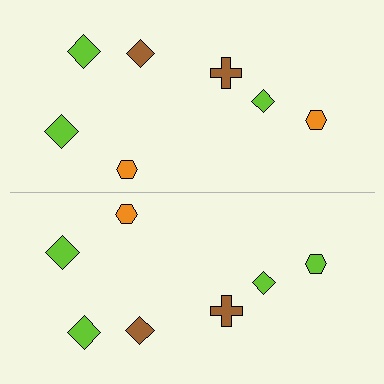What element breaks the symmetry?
The lime hexagon on the bottom side breaks the symmetry — its mirror counterpart is orange.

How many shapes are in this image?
There are 14 shapes in this image.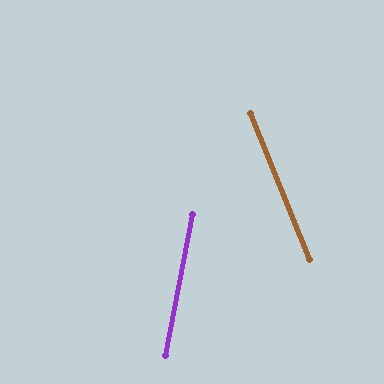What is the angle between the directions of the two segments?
Approximately 33 degrees.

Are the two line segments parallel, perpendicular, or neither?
Neither parallel nor perpendicular — they differ by about 33°.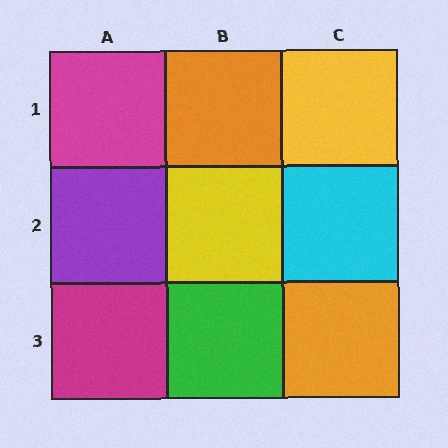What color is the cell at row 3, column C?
Orange.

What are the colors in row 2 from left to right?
Purple, yellow, cyan.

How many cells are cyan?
1 cell is cyan.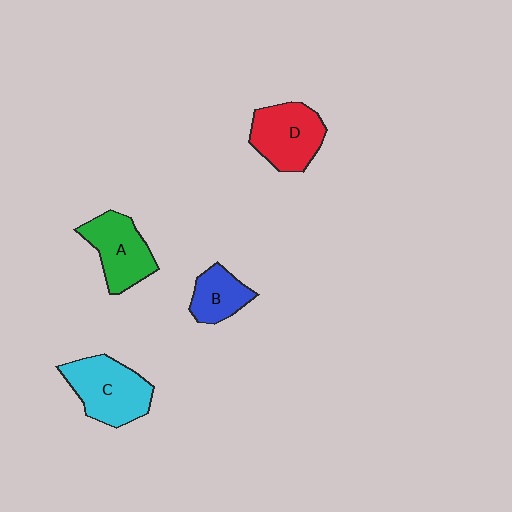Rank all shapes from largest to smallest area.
From largest to smallest: C (cyan), D (red), A (green), B (blue).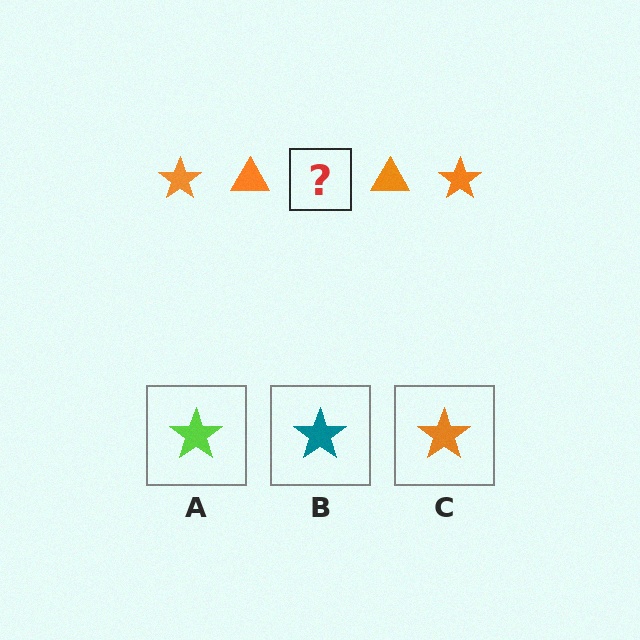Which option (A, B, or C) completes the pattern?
C.